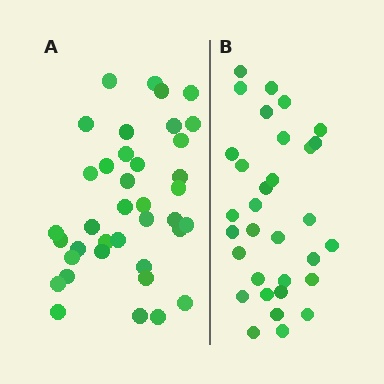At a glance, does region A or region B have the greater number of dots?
Region A (the left region) has more dots.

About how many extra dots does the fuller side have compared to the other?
Region A has about 6 more dots than region B.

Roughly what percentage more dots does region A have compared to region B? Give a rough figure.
About 20% more.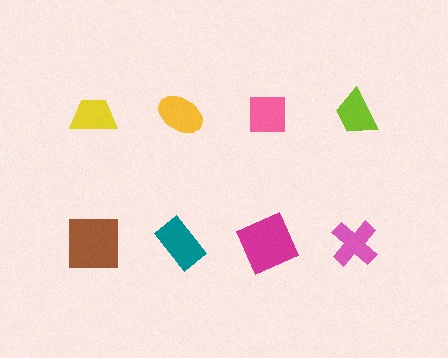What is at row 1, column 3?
A pink square.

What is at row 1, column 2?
A yellow ellipse.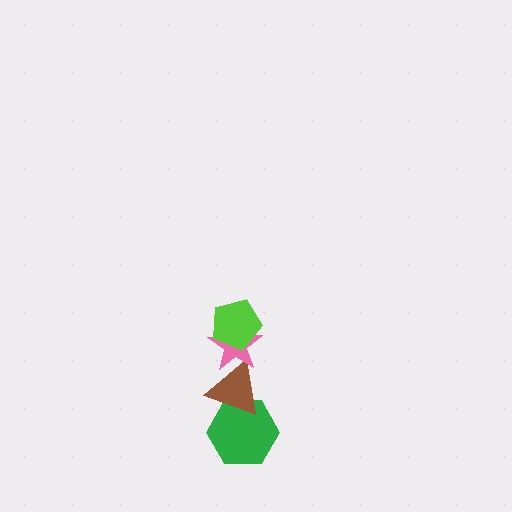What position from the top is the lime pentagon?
The lime pentagon is 1st from the top.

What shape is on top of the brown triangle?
The pink star is on top of the brown triangle.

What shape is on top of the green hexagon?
The brown triangle is on top of the green hexagon.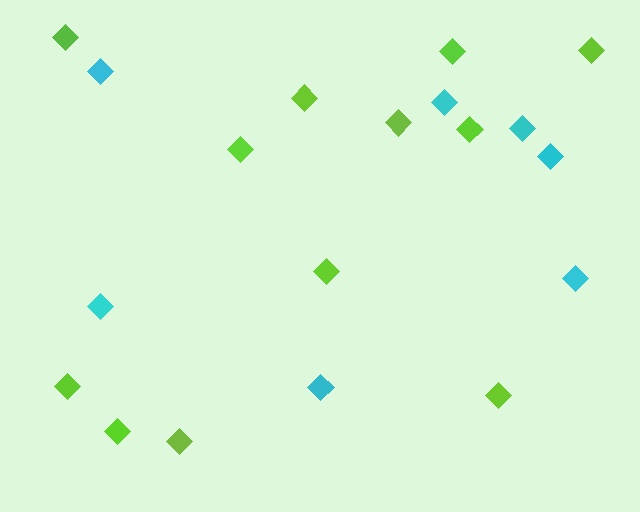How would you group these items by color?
There are 2 groups: one group of lime diamonds (12) and one group of cyan diamonds (7).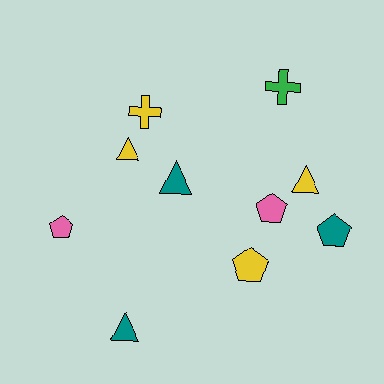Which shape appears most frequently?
Triangle, with 4 objects.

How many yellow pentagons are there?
There is 1 yellow pentagon.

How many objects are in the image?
There are 10 objects.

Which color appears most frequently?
Yellow, with 4 objects.